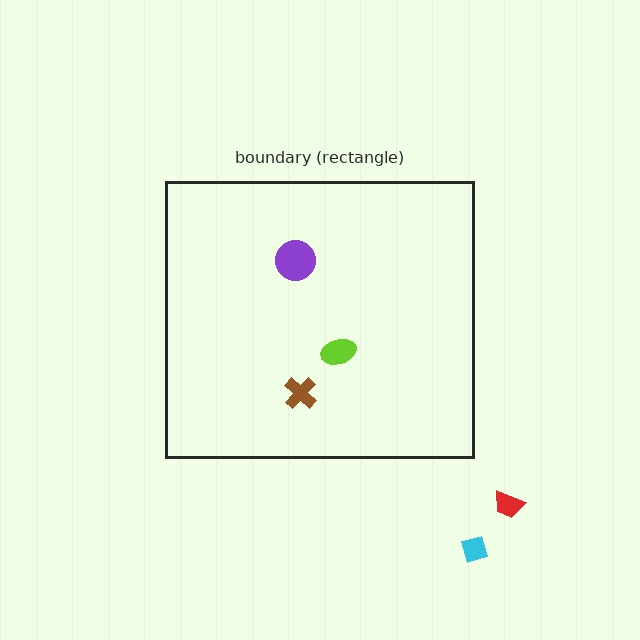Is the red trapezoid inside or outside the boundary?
Outside.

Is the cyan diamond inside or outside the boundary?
Outside.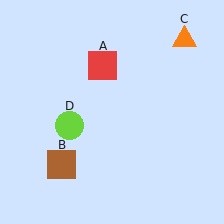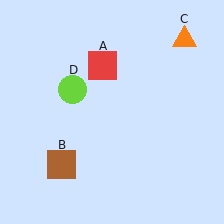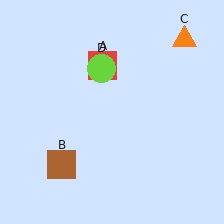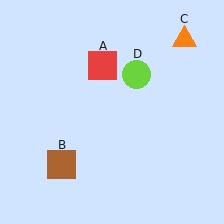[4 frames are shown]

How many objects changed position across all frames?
1 object changed position: lime circle (object D).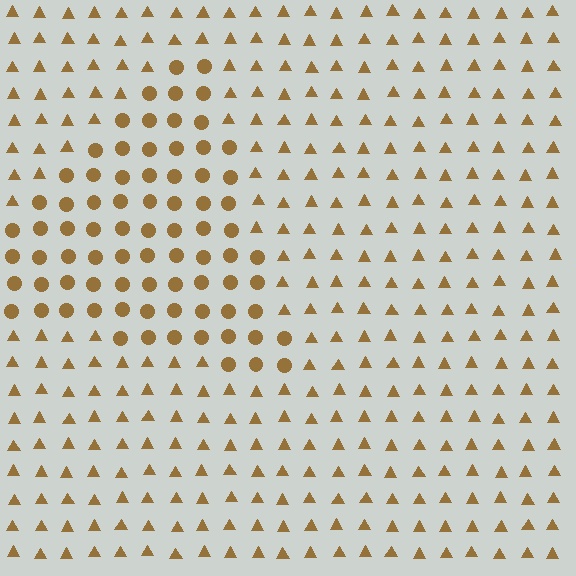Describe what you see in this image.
The image is filled with small brown elements arranged in a uniform grid. A triangle-shaped region contains circles, while the surrounding area contains triangles. The boundary is defined purely by the change in element shape.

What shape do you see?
I see a triangle.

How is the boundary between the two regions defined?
The boundary is defined by a change in element shape: circles inside vs. triangles outside. All elements share the same color and spacing.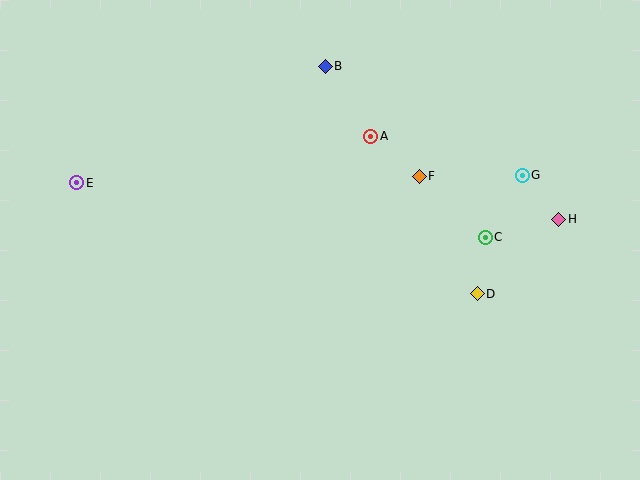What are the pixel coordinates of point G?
Point G is at (522, 176).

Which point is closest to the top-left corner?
Point E is closest to the top-left corner.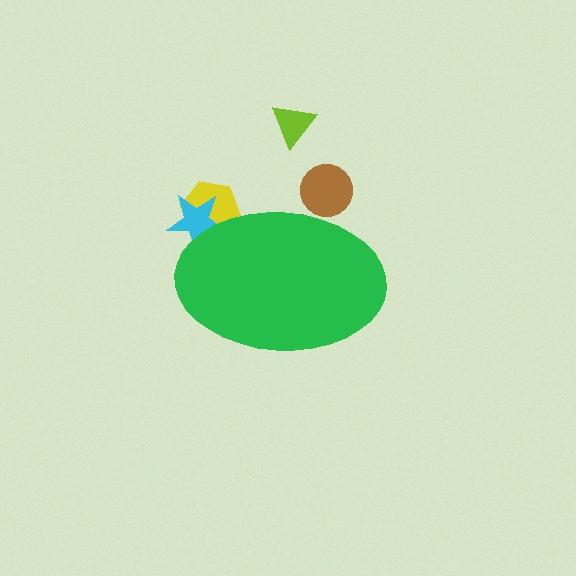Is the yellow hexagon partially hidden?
Yes, the yellow hexagon is partially hidden behind the green ellipse.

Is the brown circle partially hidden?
Yes, the brown circle is partially hidden behind the green ellipse.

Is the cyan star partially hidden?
Yes, the cyan star is partially hidden behind the green ellipse.